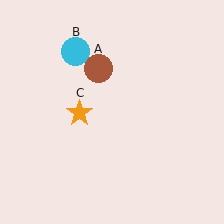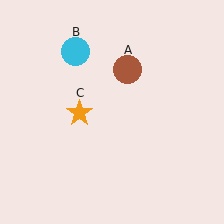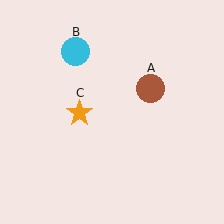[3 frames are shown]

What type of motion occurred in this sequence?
The brown circle (object A) rotated clockwise around the center of the scene.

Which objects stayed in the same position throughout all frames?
Cyan circle (object B) and orange star (object C) remained stationary.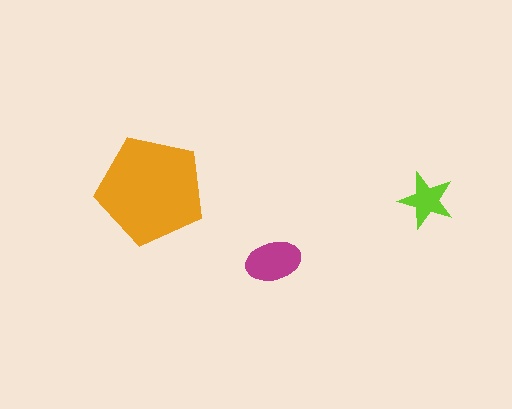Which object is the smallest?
The lime star.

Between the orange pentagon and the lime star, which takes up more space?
The orange pentagon.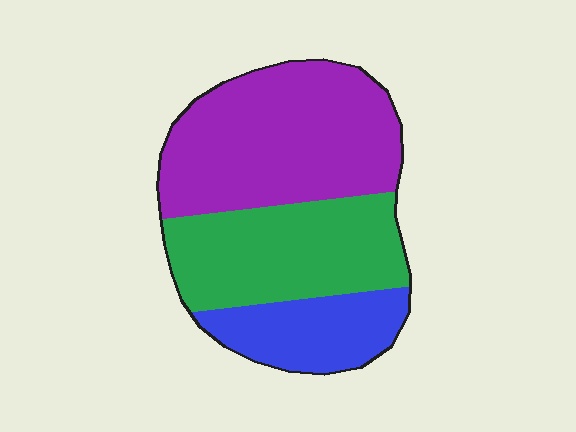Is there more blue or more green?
Green.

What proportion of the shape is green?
Green takes up about one third (1/3) of the shape.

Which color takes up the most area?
Purple, at roughly 45%.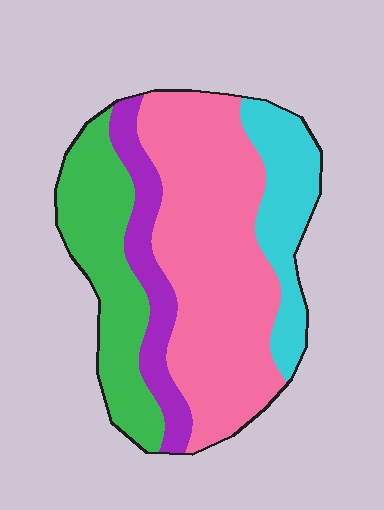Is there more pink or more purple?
Pink.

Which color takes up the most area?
Pink, at roughly 45%.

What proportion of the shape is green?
Green covers about 25% of the shape.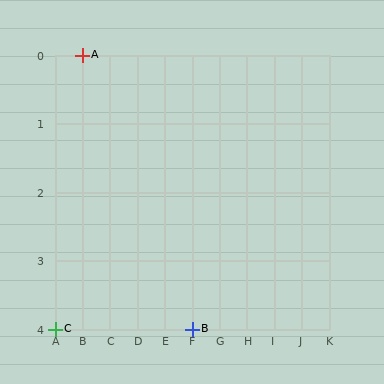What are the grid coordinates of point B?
Point B is at grid coordinates (F, 4).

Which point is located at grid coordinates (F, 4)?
Point B is at (F, 4).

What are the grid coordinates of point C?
Point C is at grid coordinates (A, 4).